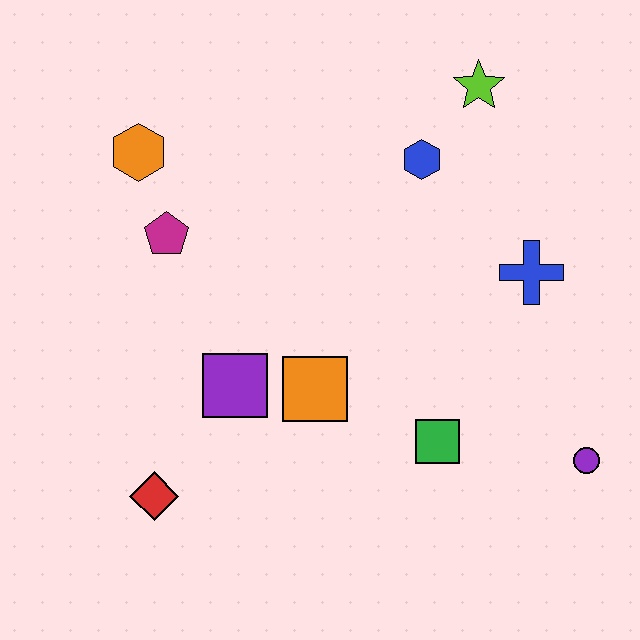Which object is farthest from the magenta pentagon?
The purple circle is farthest from the magenta pentagon.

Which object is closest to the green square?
The orange square is closest to the green square.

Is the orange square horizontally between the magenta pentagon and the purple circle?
Yes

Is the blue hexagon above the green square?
Yes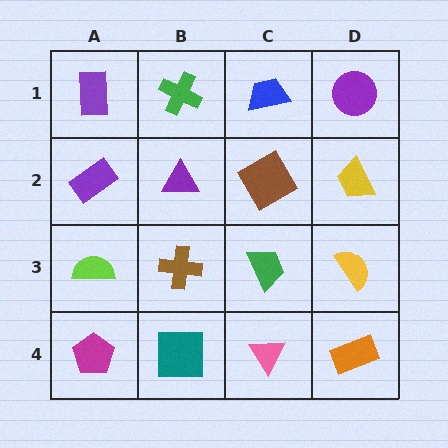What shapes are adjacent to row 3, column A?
A purple rectangle (row 2, column A), a magenta pentagon (row 4, column A), a brown cross (row 3, column B).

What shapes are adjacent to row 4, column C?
A green trapezoid (row 3, column C), a teal square (row 4, column B), an orange rectangle (row 4, column D).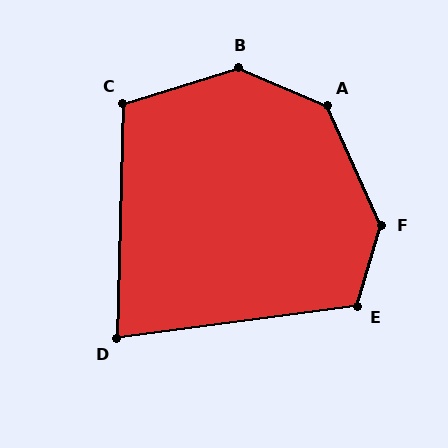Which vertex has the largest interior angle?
F, at approximately 140 degrees.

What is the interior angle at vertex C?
Approximately 109 degrees (obtuse).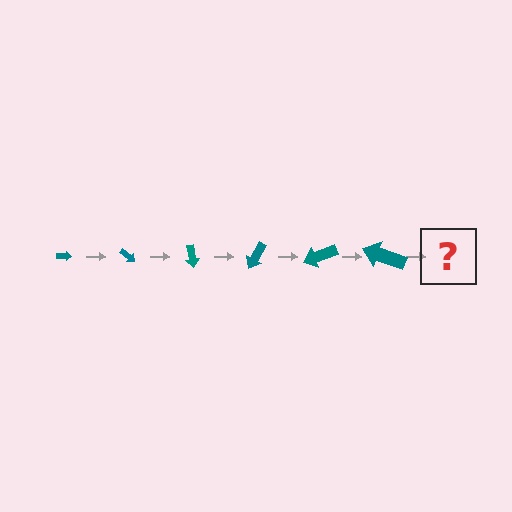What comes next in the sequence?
The next element should be an arrow, larger than the previous one and rotated 240 degrees from the start.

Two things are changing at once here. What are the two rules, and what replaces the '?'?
The two rules are that the arrow grows larger each step and it rotates 40 degrees each step. The '?' should be an arrow, larger than the previous one and rotated 240 degrees from the start.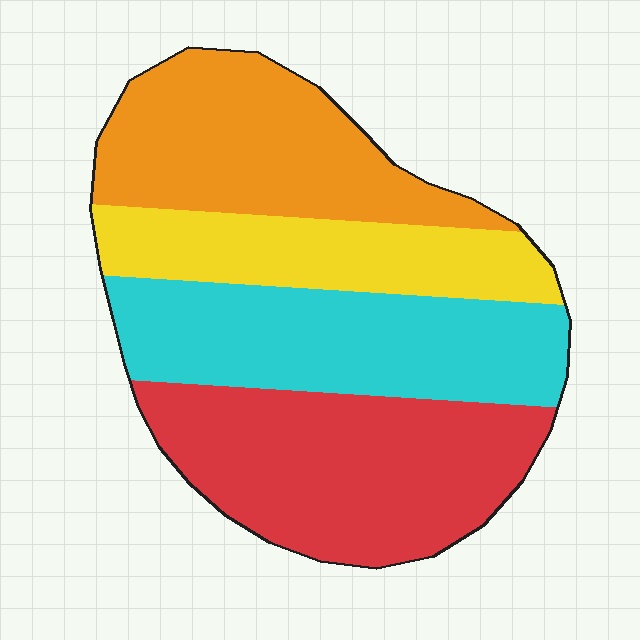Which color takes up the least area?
Yellow, at roughly 20%.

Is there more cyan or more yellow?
Cyan.